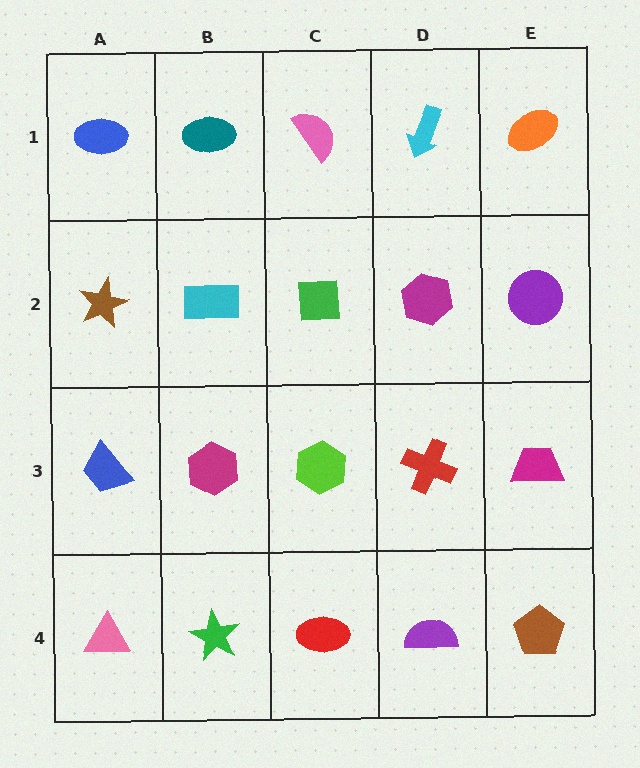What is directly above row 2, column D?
A cyan arrow.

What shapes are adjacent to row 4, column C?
A lime hexagon (row 3, column C), a green star (row 4, column B), a purple semicircle (row 4, column D).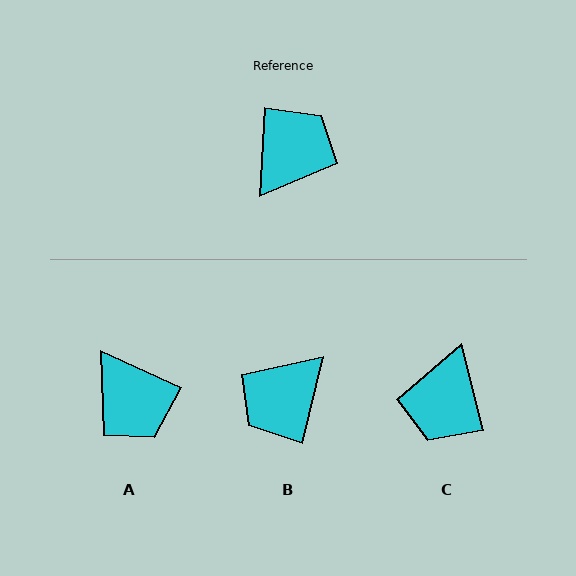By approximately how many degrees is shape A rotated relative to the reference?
Approximately 111 degrees clockwise.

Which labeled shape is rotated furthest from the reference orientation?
B, about 170 degrees away.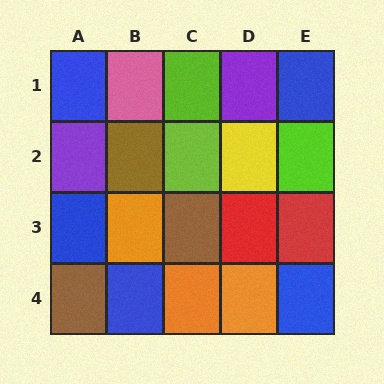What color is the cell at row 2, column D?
Yellow.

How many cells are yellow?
1 cell is yellow.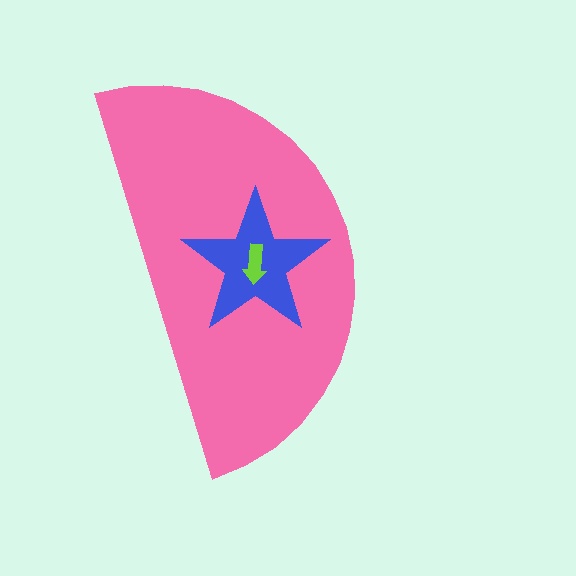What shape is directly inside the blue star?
The lime arrow.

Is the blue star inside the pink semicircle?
Yes.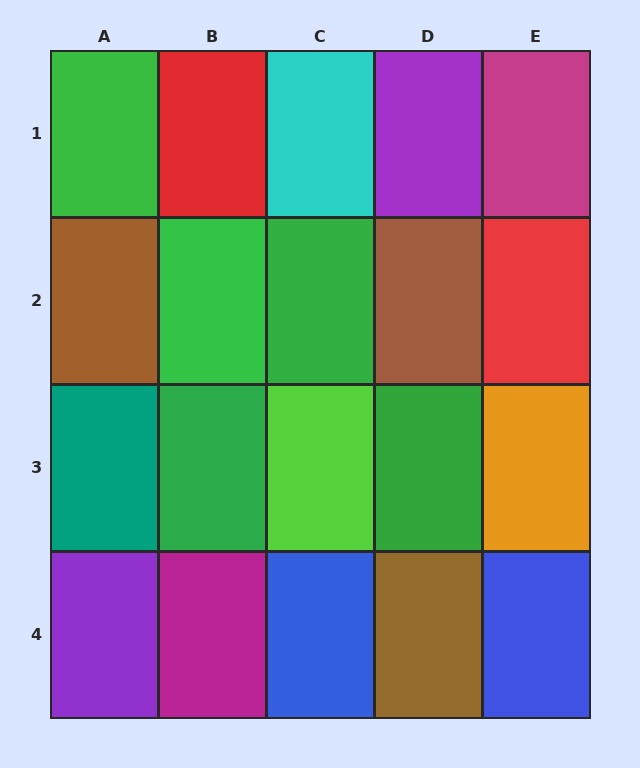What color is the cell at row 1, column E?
Magenta.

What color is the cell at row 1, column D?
Purple.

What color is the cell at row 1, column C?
Cyan.